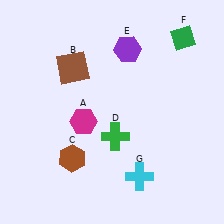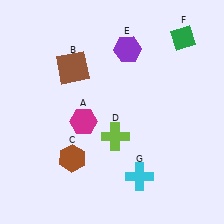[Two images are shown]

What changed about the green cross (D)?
In Image 1, D is green. In Image 2, it changed to lime.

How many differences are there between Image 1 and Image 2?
There is 1 difference between the two images.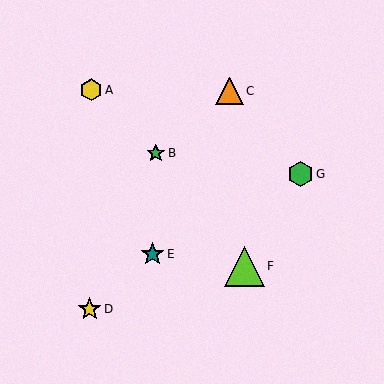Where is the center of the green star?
The center of the green star is at (156, 153).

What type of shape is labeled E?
Shape E is a teal star.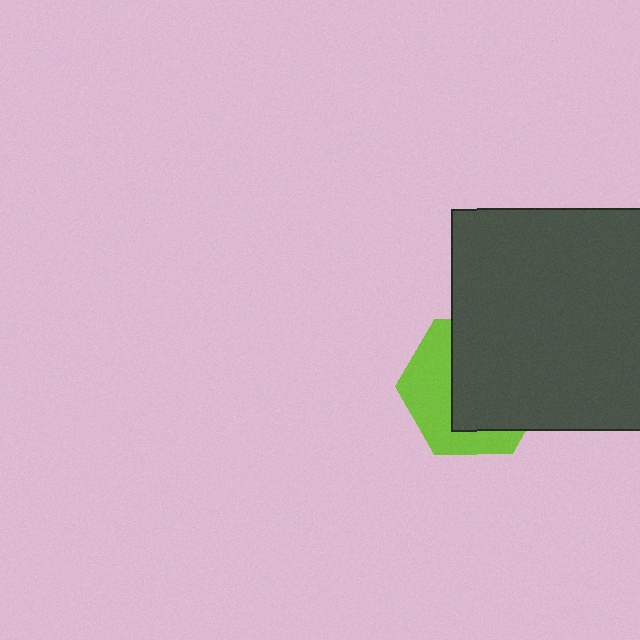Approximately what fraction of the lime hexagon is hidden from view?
Roughly 59% of the lime hexagon is hidden behind the dark gray square.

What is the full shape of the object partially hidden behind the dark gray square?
The partially hidden object is a lime hexagon.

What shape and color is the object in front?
The object in front is a dark gray square.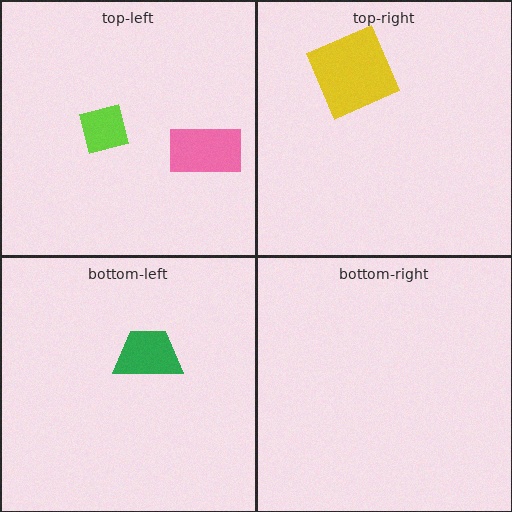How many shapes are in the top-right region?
1.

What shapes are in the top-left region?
The pink rectangle, the lime square.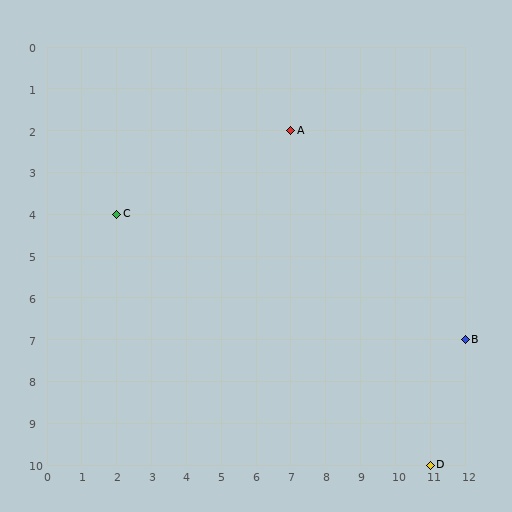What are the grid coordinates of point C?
Point C is at grid coordinates (2, 4).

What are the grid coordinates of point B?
Point B is at grid coordinates (12, 7).